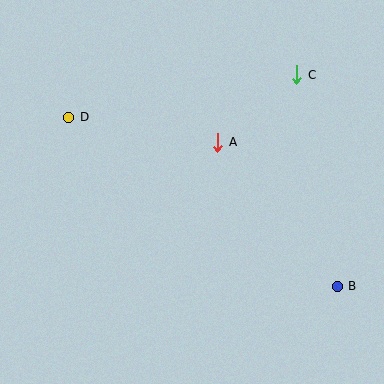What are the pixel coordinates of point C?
Point C is at (297, 75).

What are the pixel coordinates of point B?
Point B is at (337, 286).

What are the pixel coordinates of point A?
Point A is at (218, 142).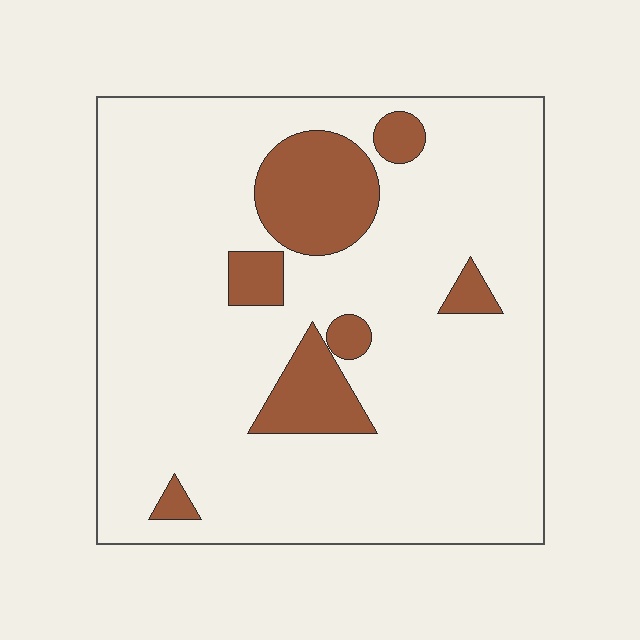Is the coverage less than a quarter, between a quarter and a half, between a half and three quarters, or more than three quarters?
Less than a quarter.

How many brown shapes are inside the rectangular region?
7.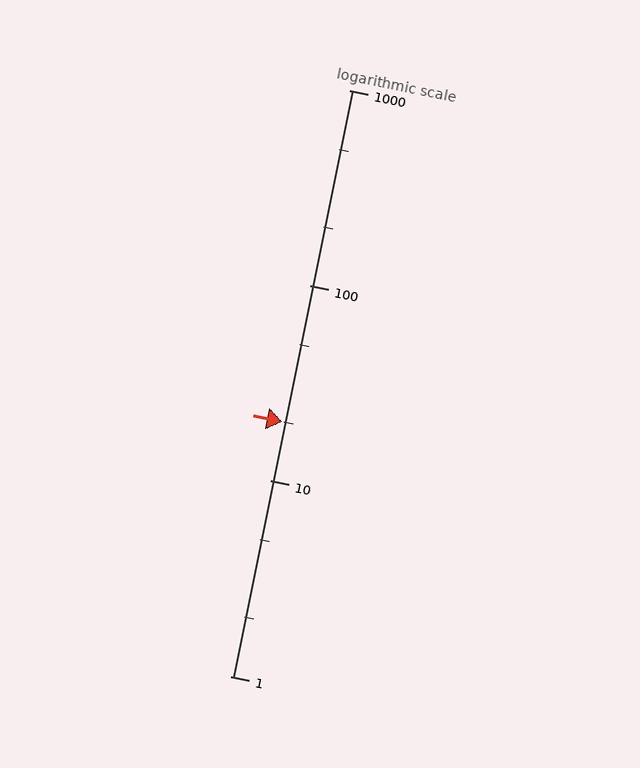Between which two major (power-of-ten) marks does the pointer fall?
The pointer is between 10 and 100.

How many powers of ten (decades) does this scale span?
The scale spans 3 decades, from 1 to 1000.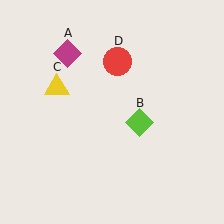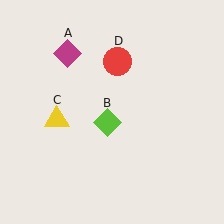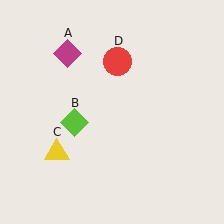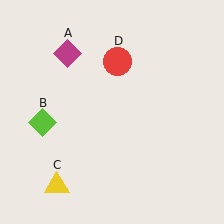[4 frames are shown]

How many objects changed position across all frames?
2 objects changed position: lime diamond (object B), yellow triangle (object C).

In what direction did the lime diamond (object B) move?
The lime diamond (object B) moved left.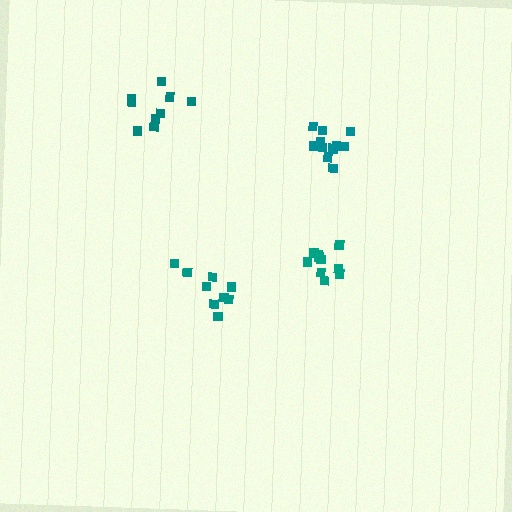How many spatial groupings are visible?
There are 4 spatial groupings.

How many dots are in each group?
Group 1: 9 dots, Group 2: 11 dots, Group 3: 10 dots, Group 4: 9 dots (39 total).